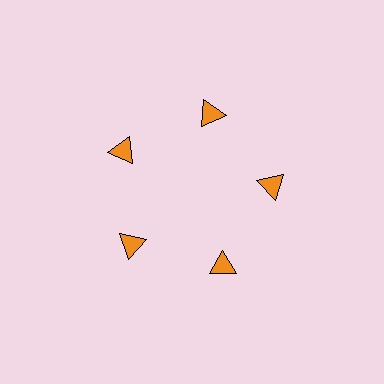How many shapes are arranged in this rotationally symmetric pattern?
There are 5 shapes, arranged in 5 groups of 1.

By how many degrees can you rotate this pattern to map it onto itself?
The pattern maps onto itself every 72 degrees of rotation.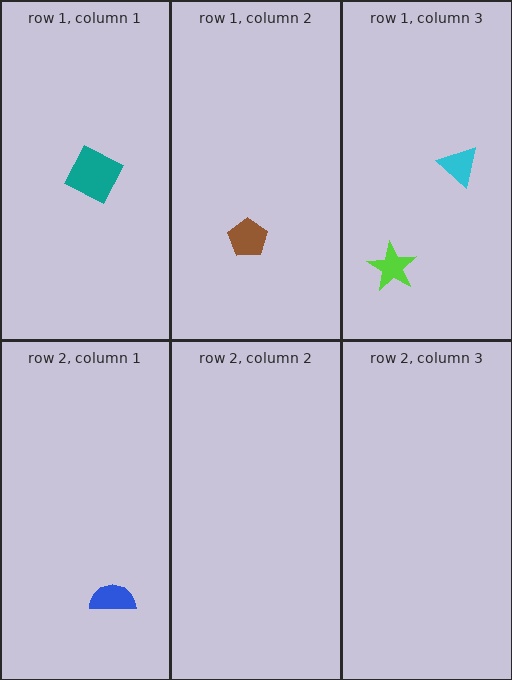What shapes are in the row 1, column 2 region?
The brown pentagon.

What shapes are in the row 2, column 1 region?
The blue semicircle.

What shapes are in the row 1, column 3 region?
The lime star, the cyan triangle.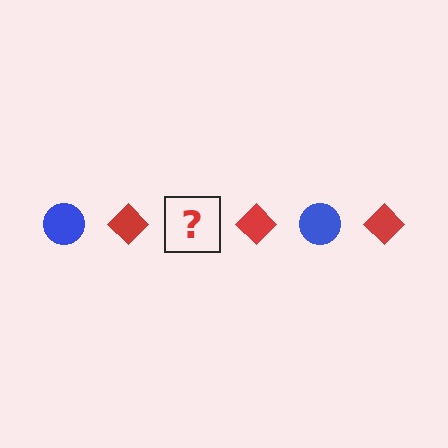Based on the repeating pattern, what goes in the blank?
The blank should be a blue circle.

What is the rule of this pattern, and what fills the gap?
The rule is that the pattern alternates between blue circle and red diamond. The gap should be filled with a blue circle.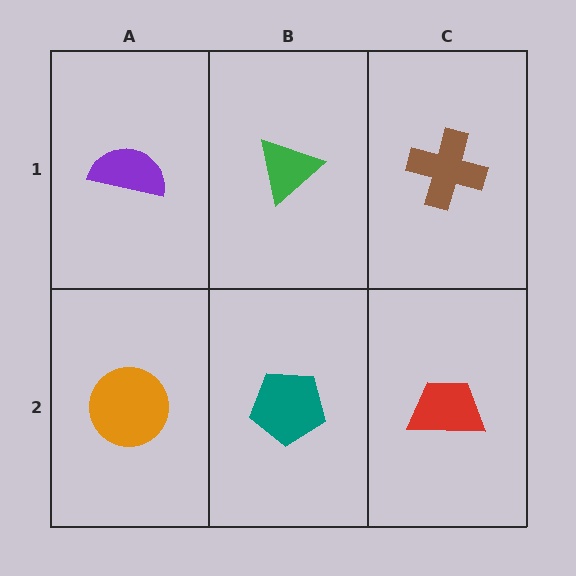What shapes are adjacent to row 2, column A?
A purple semicircle (row 1, column A), a teal pentagon (row 2, column B).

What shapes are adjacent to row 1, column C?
A red trapezoid (row 2, column C), a green triangle (row 1, column B).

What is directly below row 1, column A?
An orange circle.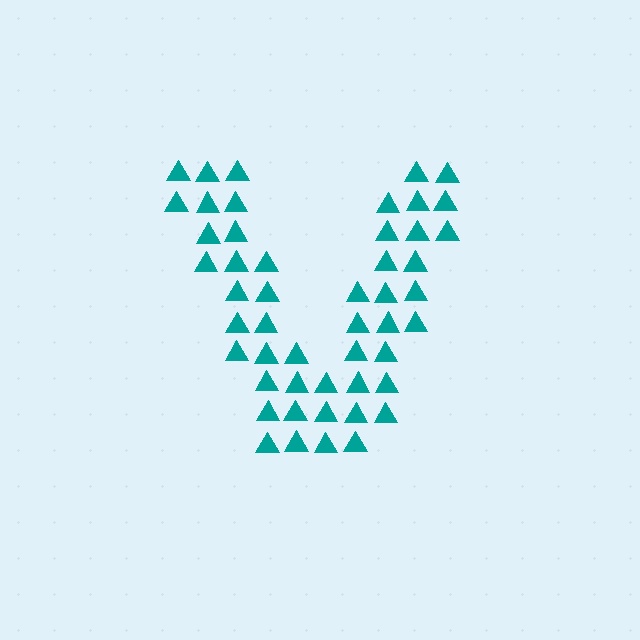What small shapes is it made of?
It is made of small triangles.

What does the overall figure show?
The overall figure shows the letter V.